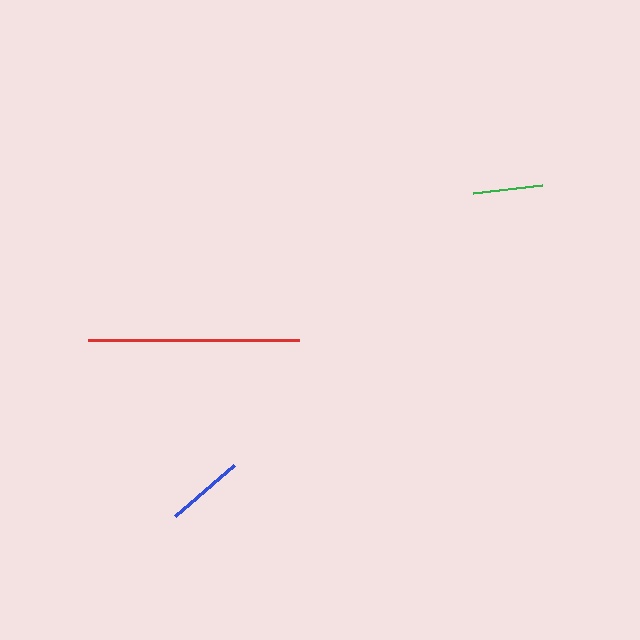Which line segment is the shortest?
The green line is the shortest at approximately 70 pixels.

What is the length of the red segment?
The red segment is approximately 211 pixels long.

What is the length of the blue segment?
The blue segment is approximately 78 pixels long.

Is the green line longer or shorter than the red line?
The red line is longer than the green line.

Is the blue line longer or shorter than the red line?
The red line is longer than the blue line.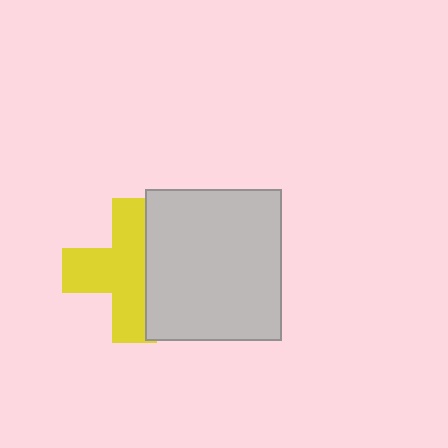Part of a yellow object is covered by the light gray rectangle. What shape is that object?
It is a cross.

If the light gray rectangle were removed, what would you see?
You would see the complete yellow cross.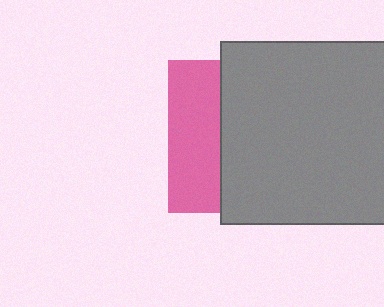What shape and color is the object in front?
The object in front is a gray square.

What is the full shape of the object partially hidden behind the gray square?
The partially hidden object is a pink square.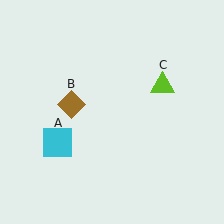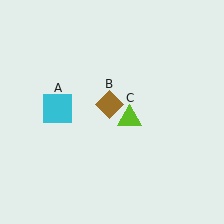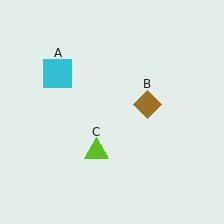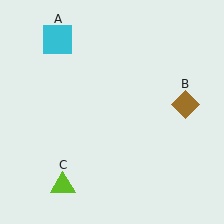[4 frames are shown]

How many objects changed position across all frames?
3 objects changed position: cyan square (object A), brown diamond (object B), lime triangle (object C).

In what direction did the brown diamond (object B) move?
The brown diamond (object B) moved right.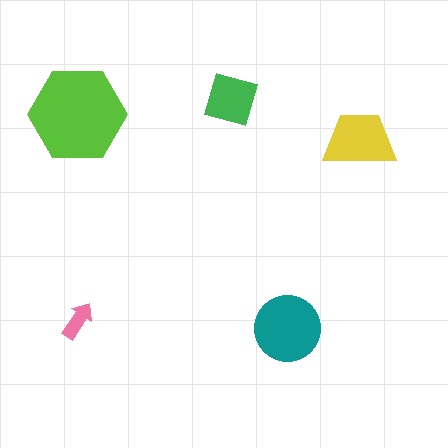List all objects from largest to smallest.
The lime hexagon, the teal circle, the yellow trapezoid, the green square, the pink arrow.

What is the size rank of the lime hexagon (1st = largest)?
1st.